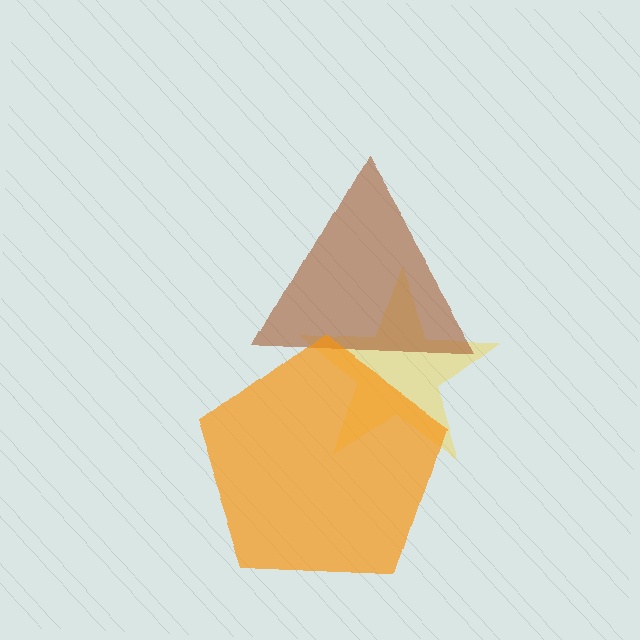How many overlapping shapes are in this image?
There are 3 overlapping shapes in the image.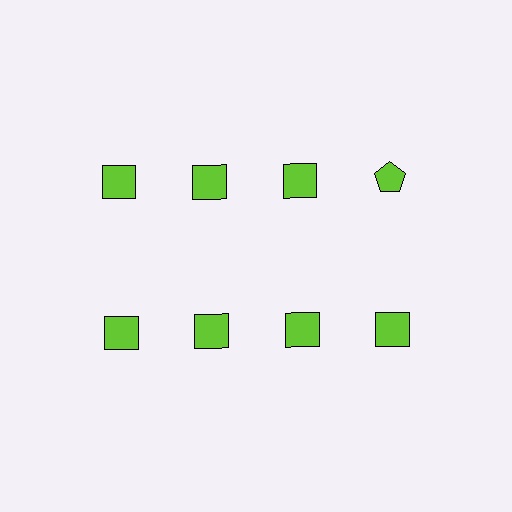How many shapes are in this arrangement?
There are 8 shapes arranged in a grid pattern.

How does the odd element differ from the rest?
It has a different shape: pentagon instead of square.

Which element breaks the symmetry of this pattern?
The lime pentagon in the top row, second from right column breaks the symmetry. All other shapes are lime squares.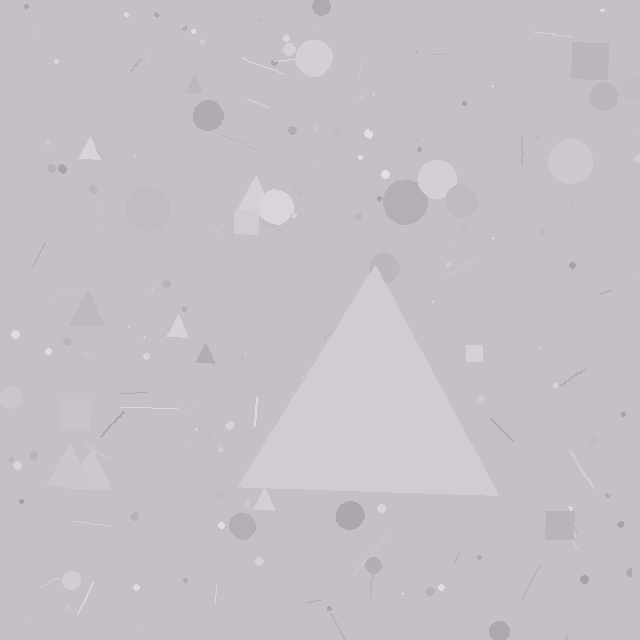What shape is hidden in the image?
A triangle is hidden in the image.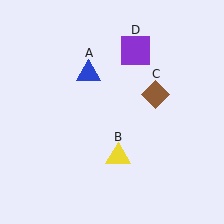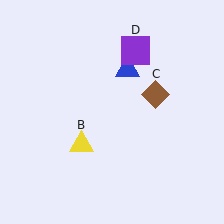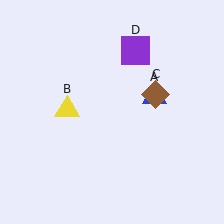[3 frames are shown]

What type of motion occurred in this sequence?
The blue triangle (object A), yellow triangle (object B) rotated clockwise around the center of the scene.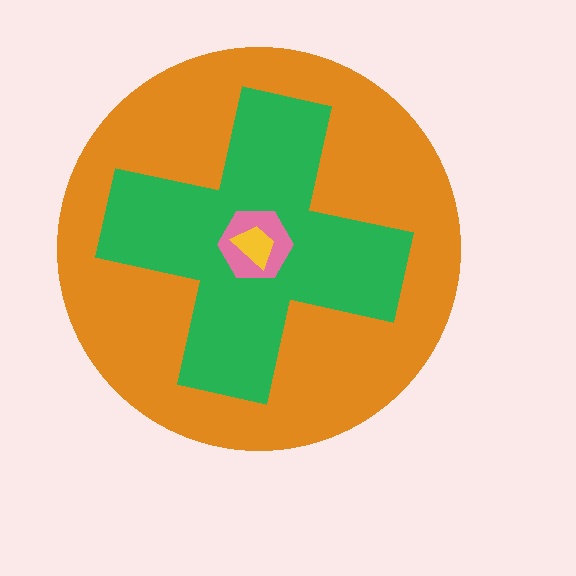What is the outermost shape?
The orange circle.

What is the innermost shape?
The yellow trapezoid.